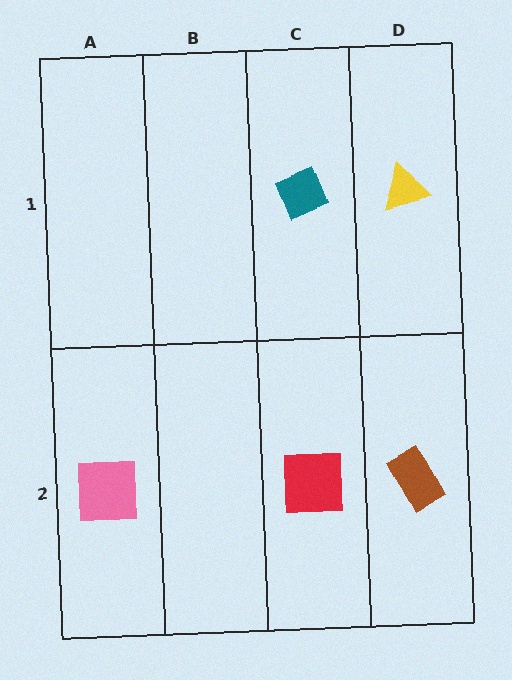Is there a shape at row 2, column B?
No, that cell is empty.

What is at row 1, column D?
A yellow triangle.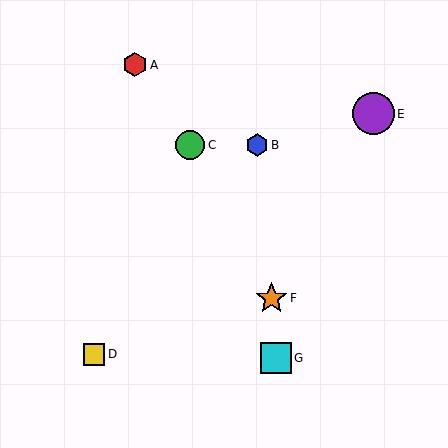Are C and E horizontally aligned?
No, C is at y≈145 and E is at y≈114.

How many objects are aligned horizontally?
2 objects (B, C) are aligned horizontally.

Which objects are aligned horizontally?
Objects B, C are aligned horizontally.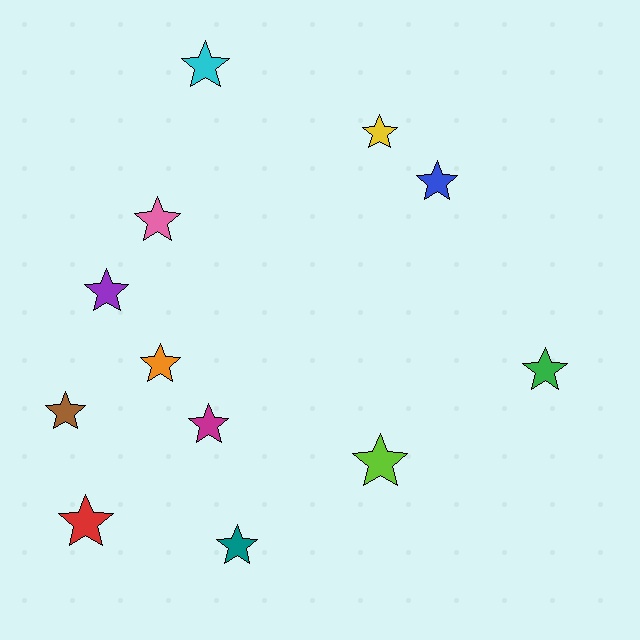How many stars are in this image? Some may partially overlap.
There are 12 stars.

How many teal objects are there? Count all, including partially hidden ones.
There is 1 teal object.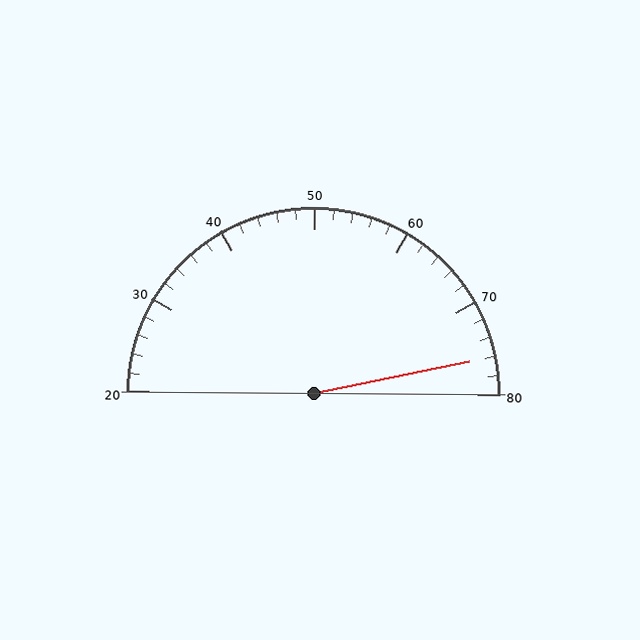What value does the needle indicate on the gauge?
The needle indicates approximately 76.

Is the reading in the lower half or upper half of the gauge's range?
The reading is in the upper half of the range (20 to 80).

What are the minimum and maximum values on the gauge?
The gauge ranges from 20 to 80.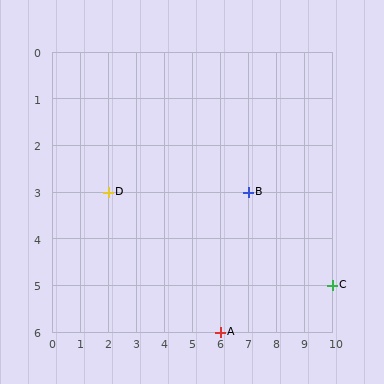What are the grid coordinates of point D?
Point D is at grid coordinates (2, 3).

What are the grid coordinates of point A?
Point A is at grid coordinates (6, 6).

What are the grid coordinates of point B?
Point B is at grid coordinates (7, 3).